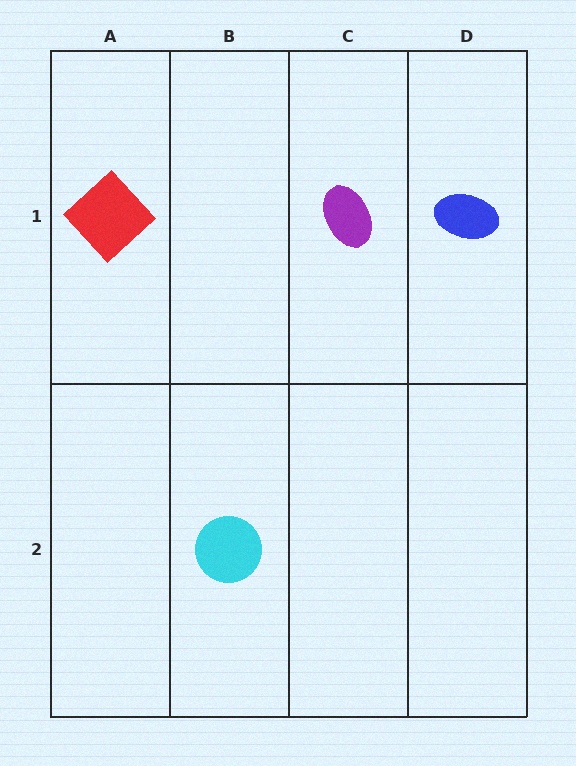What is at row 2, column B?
A cyan circle.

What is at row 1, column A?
A red diamond.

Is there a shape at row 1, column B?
No, that cell is empty.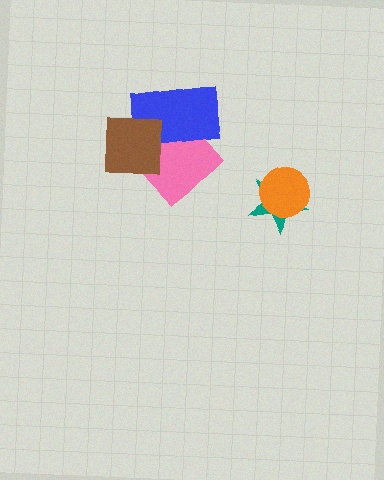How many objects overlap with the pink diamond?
2 objects overlap with the pink diamond.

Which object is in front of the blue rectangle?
The brown square is in front of the blue rectangle.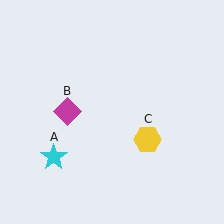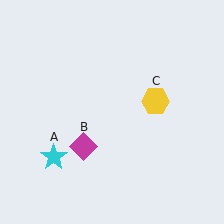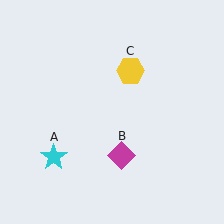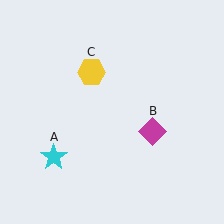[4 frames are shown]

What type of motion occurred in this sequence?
The magenta diamond (object B), yellow hexagon (object C) rotated counterclockwise around the center of the scene.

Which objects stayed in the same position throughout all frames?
Cyan star (object A) remained stationary.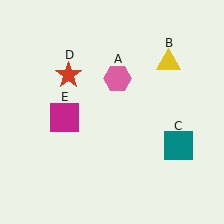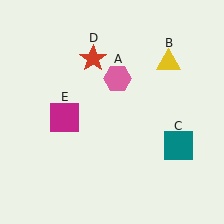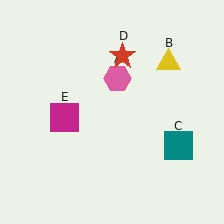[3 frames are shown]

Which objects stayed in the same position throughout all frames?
Pink hexagon (object A) and yellow triangle (object B) and teal square (object C) and magenta square (object E) remained stationary.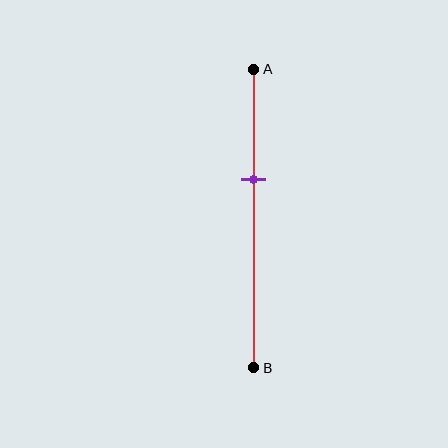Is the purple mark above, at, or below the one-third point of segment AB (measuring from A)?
The purple mark is below the one-third point of segment AB.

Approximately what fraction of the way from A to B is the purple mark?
The purple mark is approximately 35% of the way from A to B.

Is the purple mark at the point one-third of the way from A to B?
No, the mark is at about 35% from A, not at the 33% one-third point.